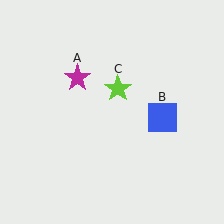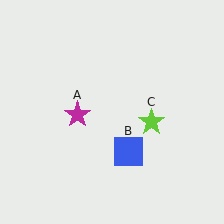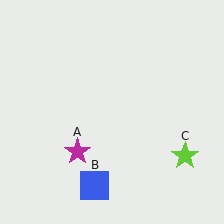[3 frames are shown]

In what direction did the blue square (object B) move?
The blue square (object B) moved down and to the left.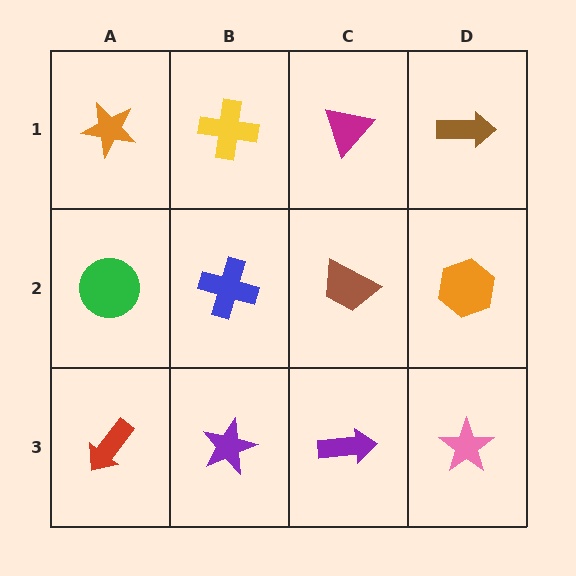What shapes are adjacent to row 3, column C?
A brown trapezoid (row 2, column C), a purple star (row 3, column B), a pink star (row 3, column D).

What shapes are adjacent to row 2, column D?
A brown arrow (row 1, column D), a pink star (row 3, column D), a brown trapezoid (row 2, column C).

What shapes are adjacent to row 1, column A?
A green circle (row 2, column A), a yellow cross (row 1, column B).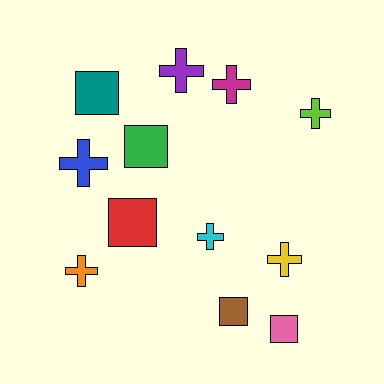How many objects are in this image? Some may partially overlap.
There are 12 objects.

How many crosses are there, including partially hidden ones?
There are 7 crosses.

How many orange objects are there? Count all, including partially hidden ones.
There is 1 orange object.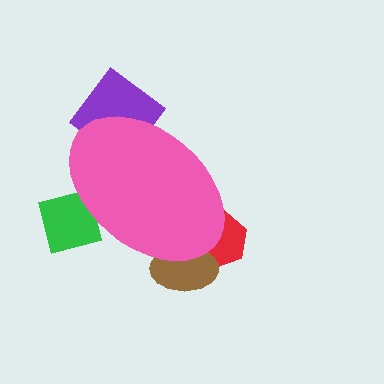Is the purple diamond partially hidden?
Yes, the purple diamond is partially hidden behind the pink ellipse.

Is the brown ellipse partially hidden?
Yes, the brown ellipse is partially hidden behind the pink ellipse.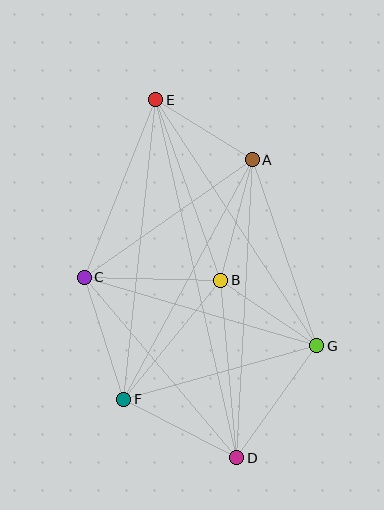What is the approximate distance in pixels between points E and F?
The distance between E and F is approximately 301 pixels.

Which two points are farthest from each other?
Points D and E are farthest from each other.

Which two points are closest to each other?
Points A and E are closest to each other.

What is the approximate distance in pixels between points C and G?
The distance between C and G is approximately 242 pixels.